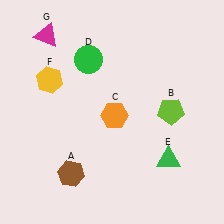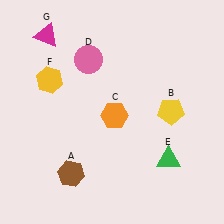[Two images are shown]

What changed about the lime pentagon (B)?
In Image 1, B is lime. In Image 2, it changed to yellow.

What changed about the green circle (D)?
In Image 1, D is green. In Image 2, it changed to pink.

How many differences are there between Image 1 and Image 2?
There are 2 differences between the two images.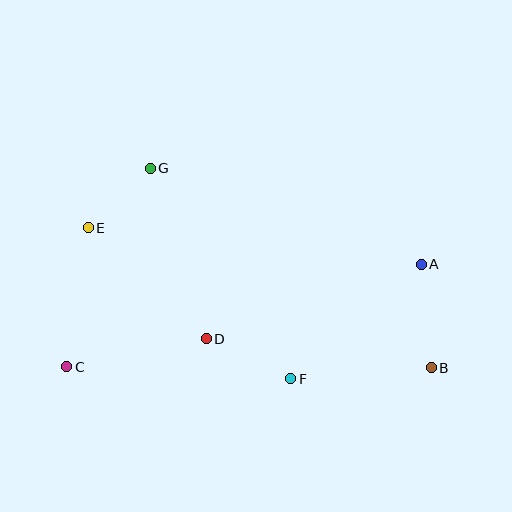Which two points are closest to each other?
Points E and G are closest to each other.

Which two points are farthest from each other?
Points B and E are farthest from each other.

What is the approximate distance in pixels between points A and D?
The distance between A and D is approximately 228 pixels.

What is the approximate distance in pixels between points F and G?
The distance between F and G is approximately 253 pixels.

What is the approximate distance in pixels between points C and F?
The distance between C and F is approximately 224 pixels.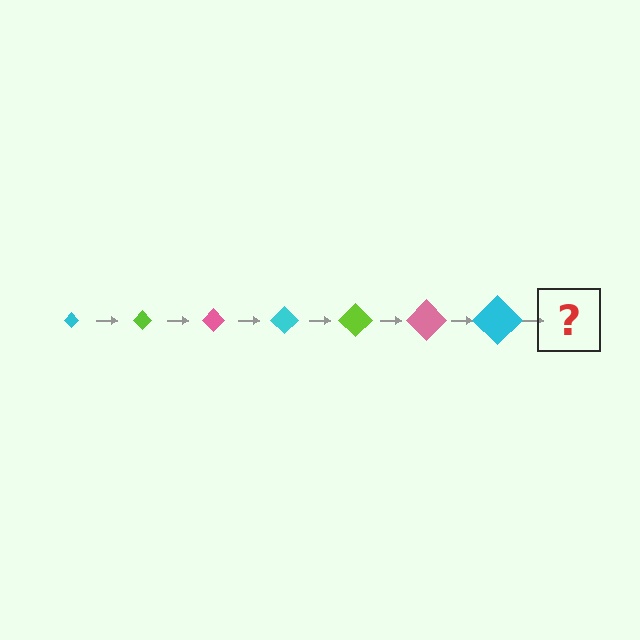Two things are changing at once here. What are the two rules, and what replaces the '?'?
The two rules are that the diamond grows larger each step and the color cycles through cyan, lime, and pink. The '?' should be a lime diamond, larger than the previous one.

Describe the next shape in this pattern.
It should be a lime diamond, larger than the previous one.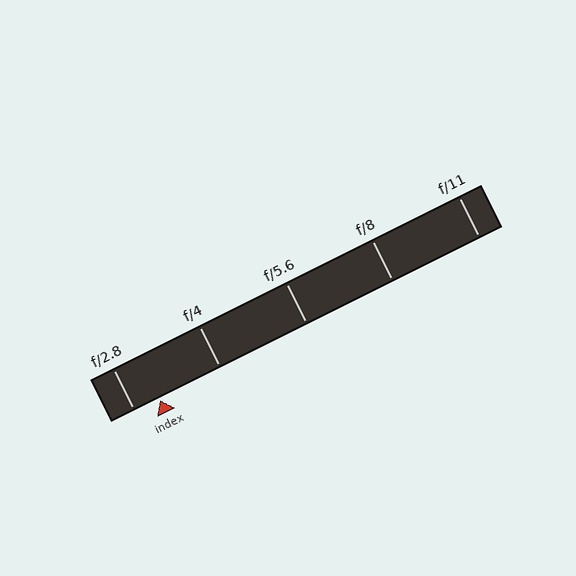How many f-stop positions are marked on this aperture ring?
There are 5 f-stop positions marked.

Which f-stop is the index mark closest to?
The index mark is closest to f/2.8.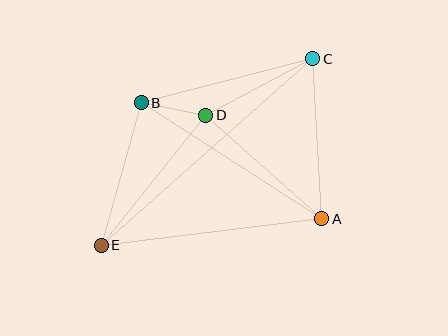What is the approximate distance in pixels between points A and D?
The distance between A and D is approximately 156 pixels.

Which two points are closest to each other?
Points B and D are closest to each other.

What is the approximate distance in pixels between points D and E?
The distance between D and E is approximately 167 pixels.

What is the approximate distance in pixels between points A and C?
The distance between A and C is approximately 160 pixels.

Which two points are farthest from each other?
Points C and E are farthest from each other.